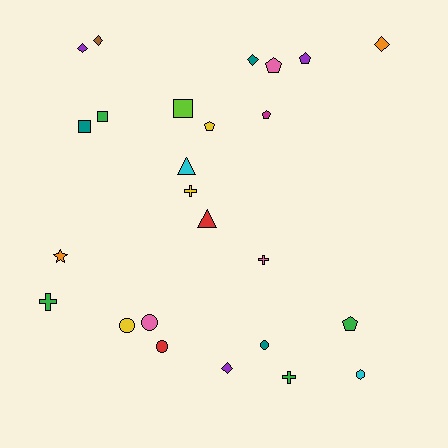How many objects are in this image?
There are 25 objects.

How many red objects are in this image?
There are 2 red objects.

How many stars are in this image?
There is 1 star.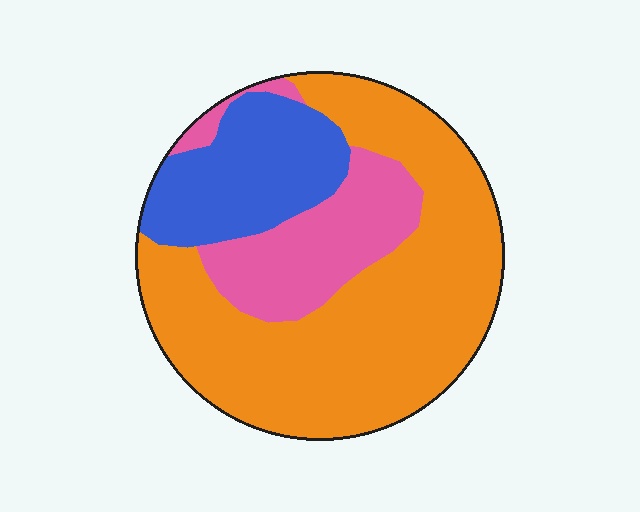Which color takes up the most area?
Orange, at roughly 60%.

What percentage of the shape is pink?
Pink takes up about one fifth (1/5) of the shape.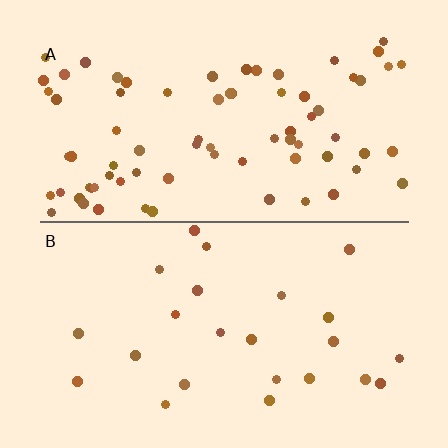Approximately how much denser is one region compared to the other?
Approximately 3.1× — region A over region B.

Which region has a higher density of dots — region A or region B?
A (the top).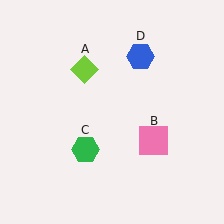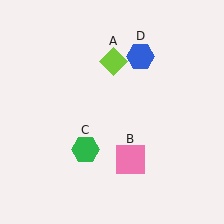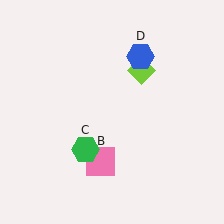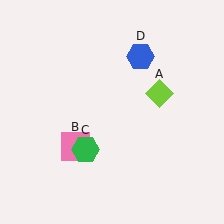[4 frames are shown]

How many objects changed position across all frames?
2 objects changed position: lime diamond (object A), pink square (object B).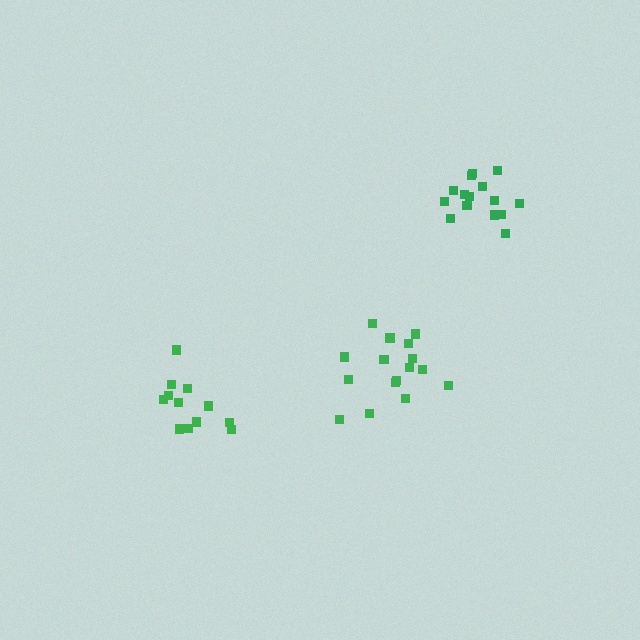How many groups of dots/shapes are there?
There are 3 groups.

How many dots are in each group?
Group 1: 16 dots, Group 2: 16 dots, Group 3: 12 dots (44 total).